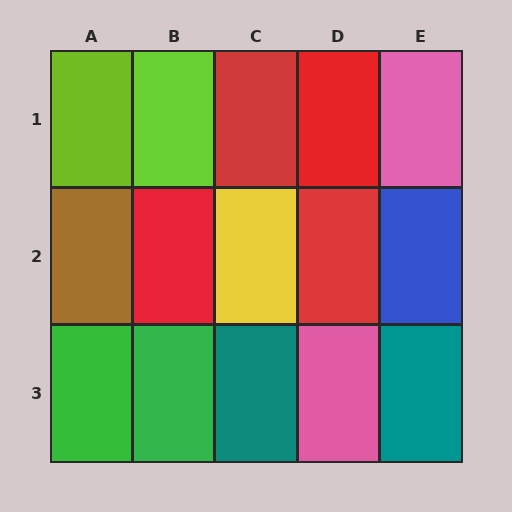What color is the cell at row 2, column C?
Yellow.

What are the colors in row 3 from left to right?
Green, green, teal, pink, teal.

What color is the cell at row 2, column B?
Red.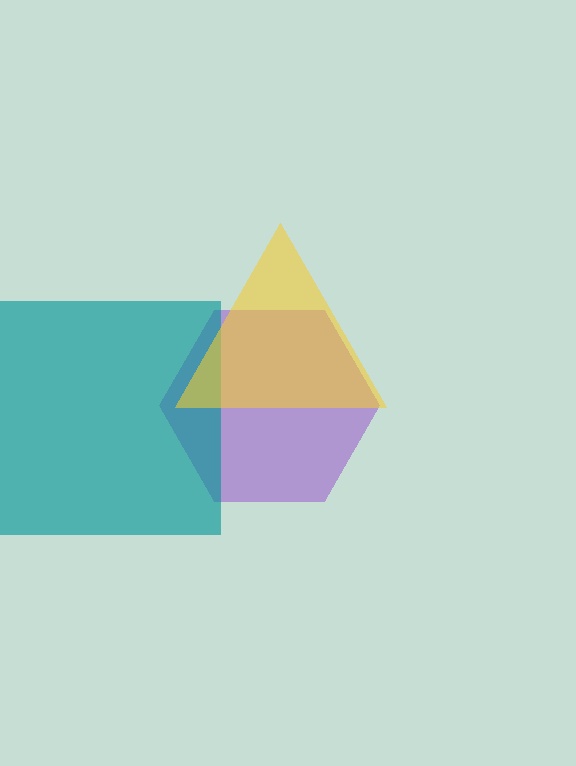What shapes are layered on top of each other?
The layered shapes are: a purple hexagon, a teal square, a yellow triangle.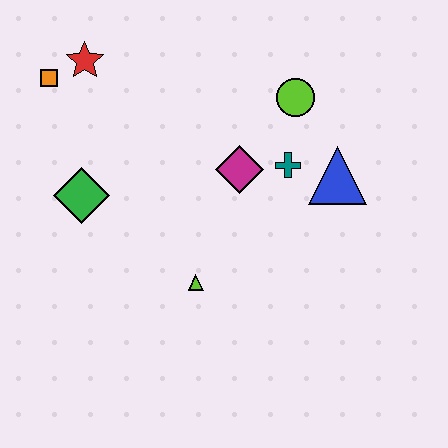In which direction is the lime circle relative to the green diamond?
The lime circle is to the right of the green diamond.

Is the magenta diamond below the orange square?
Yes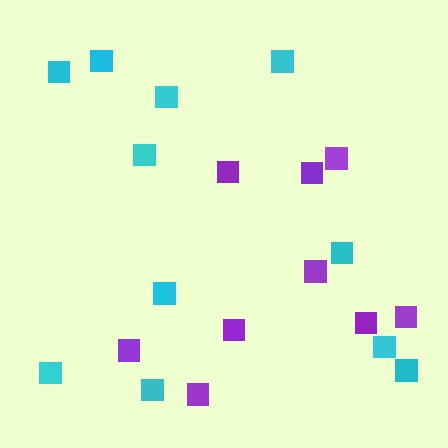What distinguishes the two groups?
There are 2 groups: one group of cyan squares (11) and one group of purple squares (9).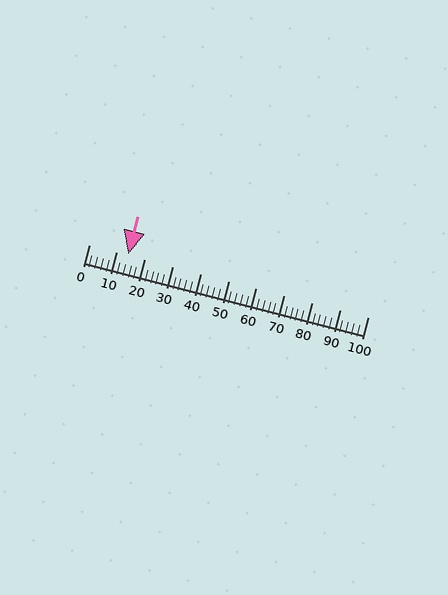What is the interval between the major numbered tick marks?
The major tick marks are spaced 10 units apart.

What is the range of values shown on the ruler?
The ruler shows values from 0 to 100.